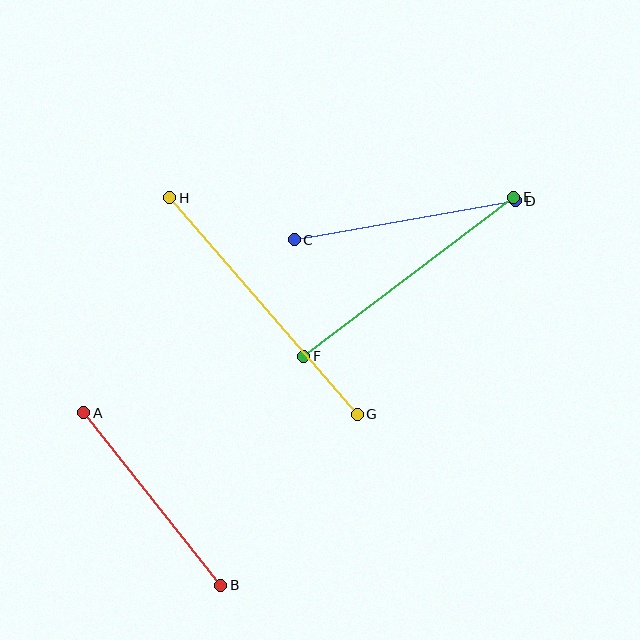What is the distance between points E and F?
The distance is approximately 263 pixels.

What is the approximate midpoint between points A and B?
The midpoint is at approximately (152, 499) pixels.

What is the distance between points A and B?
The distance is approximately 220 pixels.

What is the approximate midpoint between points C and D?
The midpoint is at approximately (405, 220) pixels.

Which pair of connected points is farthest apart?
Points G and H are farthest apart.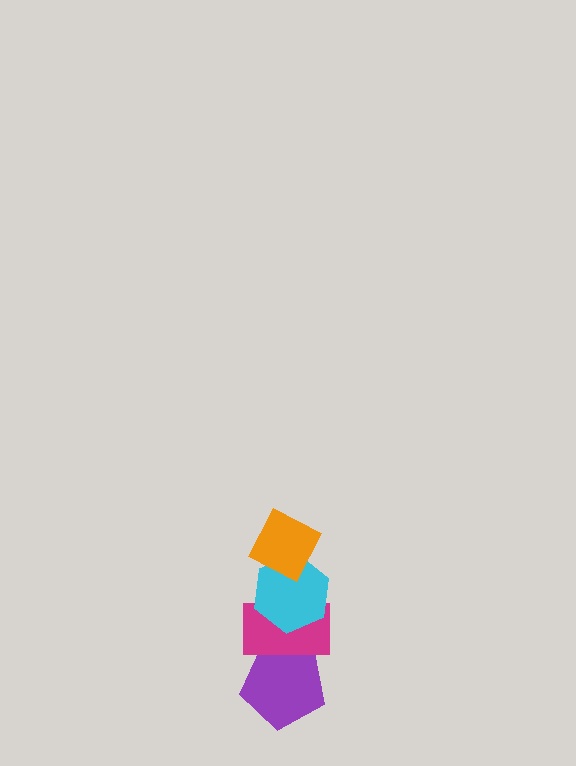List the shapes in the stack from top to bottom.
From top to bottom: the orange diamond, the cyan hexagon, the magenta rectangle, the purple pentagon.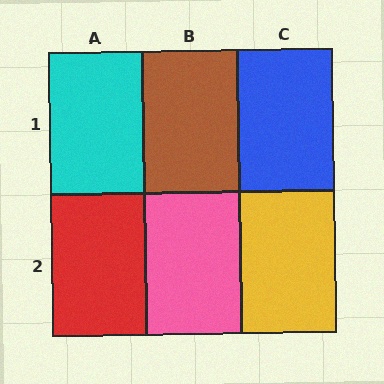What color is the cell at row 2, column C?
Yellow.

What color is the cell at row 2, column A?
Red.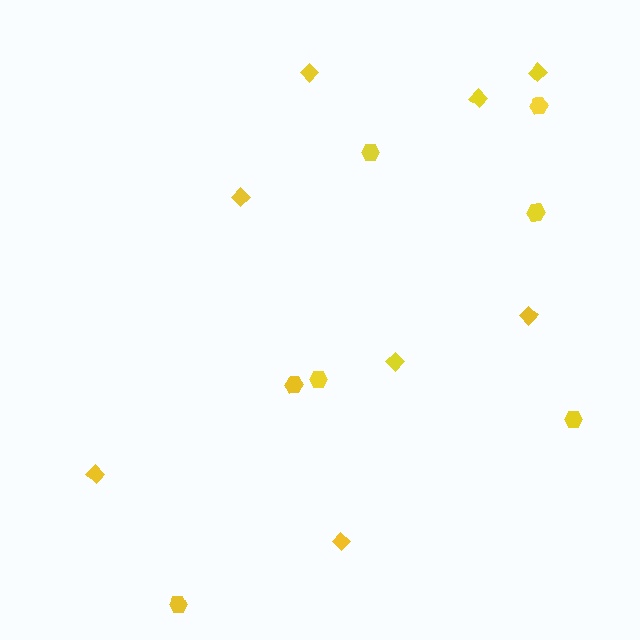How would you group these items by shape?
There are 2 groups: one group of diamonds (8) and one group of hexagons (7).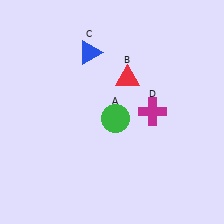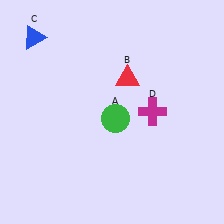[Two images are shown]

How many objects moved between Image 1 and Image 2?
1 object moved between the two images.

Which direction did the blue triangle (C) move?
The blue triangle (C) moved left.